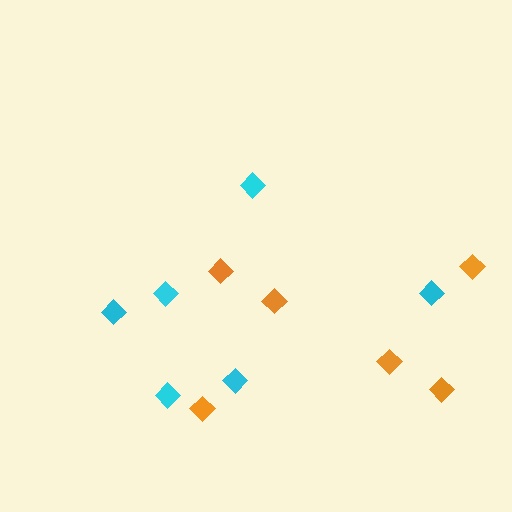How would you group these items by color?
There are 2 groups: one group of orange diamonds (6) and one group of cyan diamonds (6).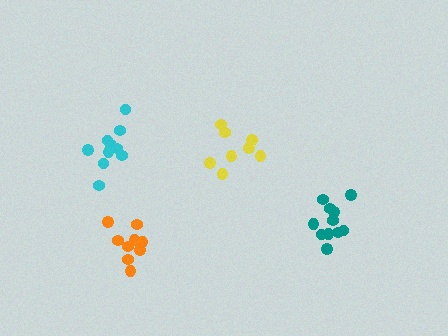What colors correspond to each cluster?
The clusters are colored: orange, yellow, cyan, teal.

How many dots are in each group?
Group 1: 9 dots, Group 2: 8 dots, Group 3: 10 dots, Group 4: 11 dots (38 total).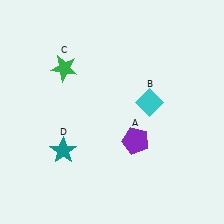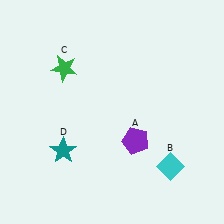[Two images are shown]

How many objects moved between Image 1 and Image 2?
1 object moved between the two images.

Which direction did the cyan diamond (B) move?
The cyan diamond (B) moved down.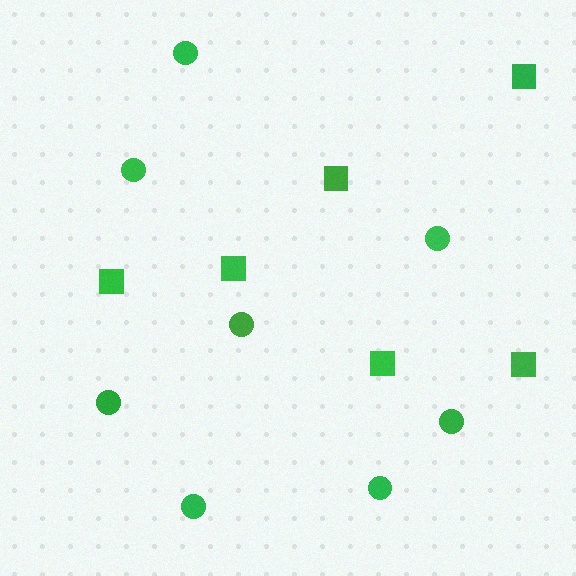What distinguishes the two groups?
There are 2 groups: one group of circles (8) and one group of squares (6).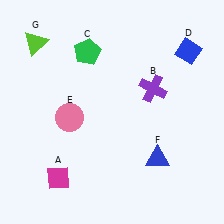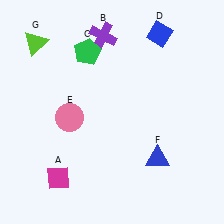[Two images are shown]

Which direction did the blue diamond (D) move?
The blue diamond (D) moved left.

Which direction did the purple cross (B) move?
The purple cross (B) moved up.